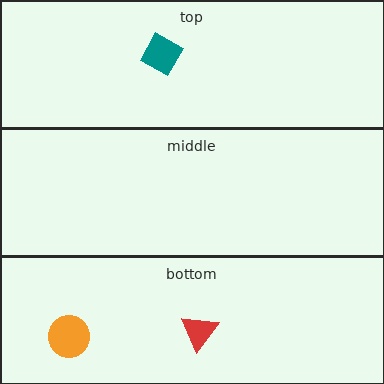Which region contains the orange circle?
The bottom region.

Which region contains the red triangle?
The bottom region.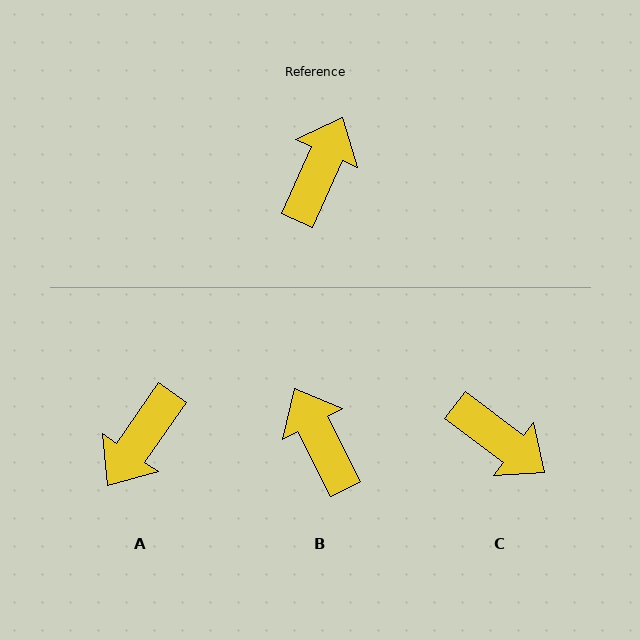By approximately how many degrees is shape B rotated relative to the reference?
Approximately 51 degrees counter-clockwise.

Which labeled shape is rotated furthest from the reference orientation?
A, about 169 degrees away.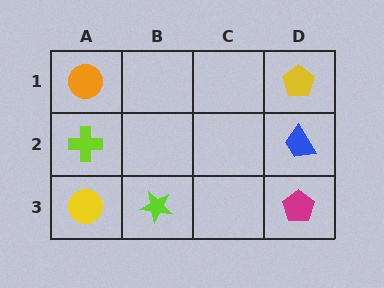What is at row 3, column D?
A magenta pentagon.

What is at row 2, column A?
A lime cross.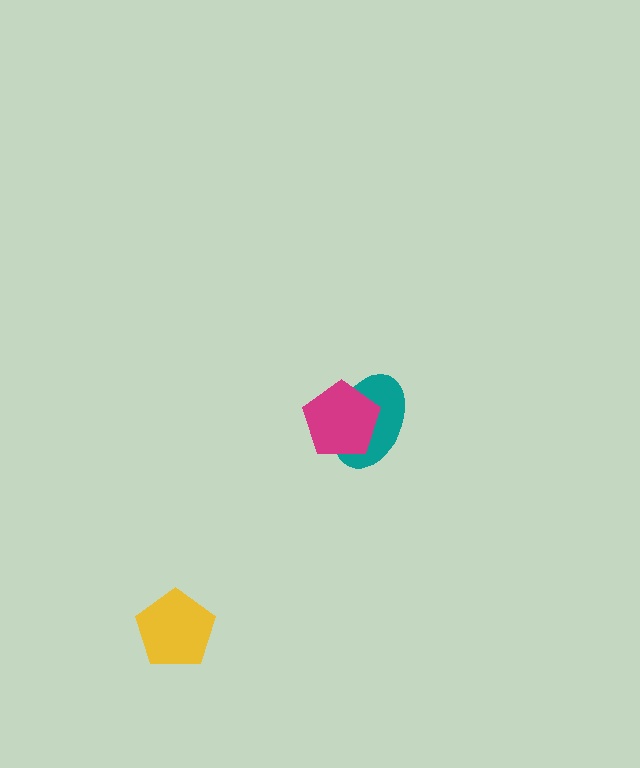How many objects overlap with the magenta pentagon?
1 object overlaps with the magenta pentagon.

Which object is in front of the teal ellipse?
The magenta pentagon is in front of the teal ellipse.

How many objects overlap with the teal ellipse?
1 object overlaps with the teal ellipse.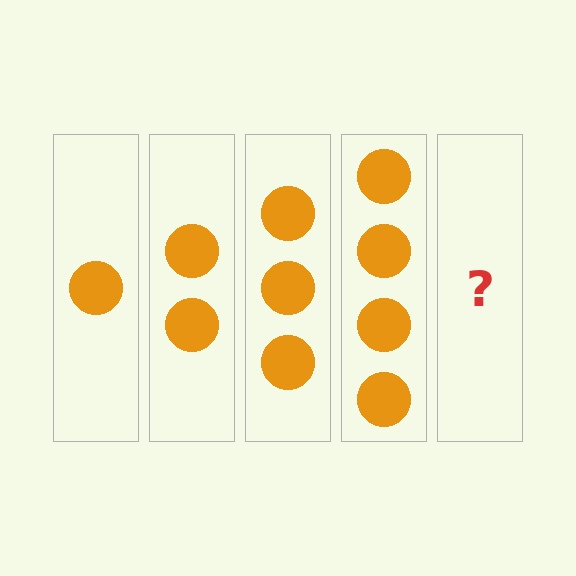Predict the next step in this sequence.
The next step is 5 circles.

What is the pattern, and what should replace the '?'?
The pattern is that each step adds one more circle. The '?' should be 5 circles.